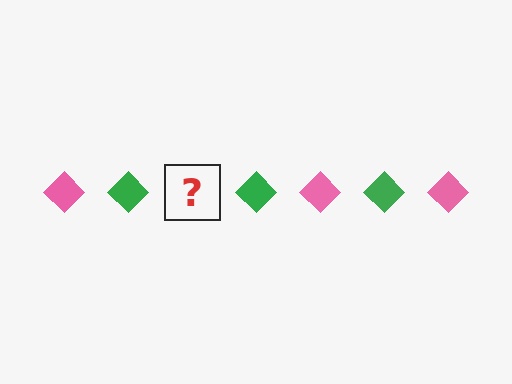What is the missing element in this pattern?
The missing element is a pink diamond.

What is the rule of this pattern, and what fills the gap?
The rule is that the pattern cycles through pink, green diamonds. The gap should be filled with a pink diamond.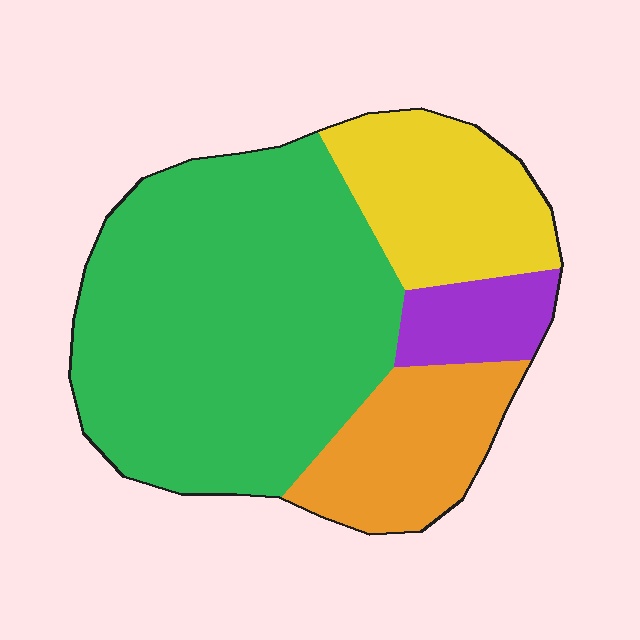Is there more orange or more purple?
Orange.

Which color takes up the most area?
Green, at roughly 60%.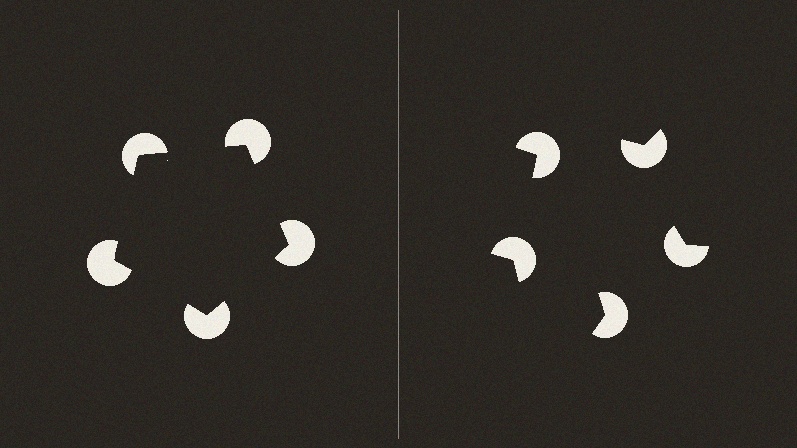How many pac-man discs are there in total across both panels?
10 — 5 on each side.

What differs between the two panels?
The pac-man discs are positioned identically on both sides; only the wedge orientations differ. On the left they align to a pentagon; on the right they are misaligned.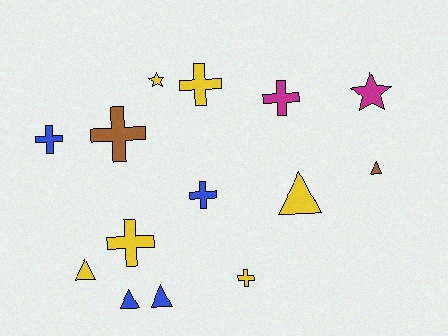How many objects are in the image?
There are 14 objects.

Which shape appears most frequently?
Cross, with 7 objects.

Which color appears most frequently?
Yellow, with 6 objects.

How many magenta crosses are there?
There is 1 magenta cross.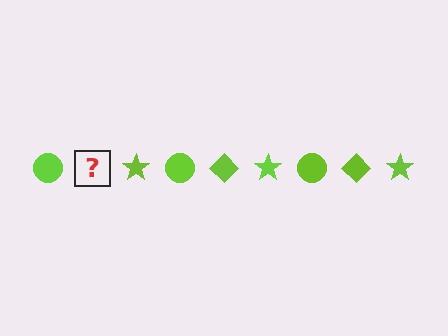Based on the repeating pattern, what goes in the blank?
The blank should be a lime diamond.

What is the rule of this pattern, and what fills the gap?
The rule is that the pattern cycles through circle, diamond, star shapes in lime. The gap should be filled with a lime diamond.